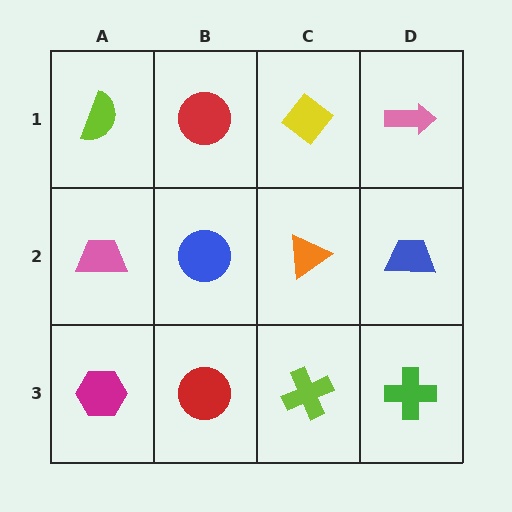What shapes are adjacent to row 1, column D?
A blue trapezoid (row 2, column D), a yellow diamond (row 1, column C).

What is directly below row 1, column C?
An orange triangle.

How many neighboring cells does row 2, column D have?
3.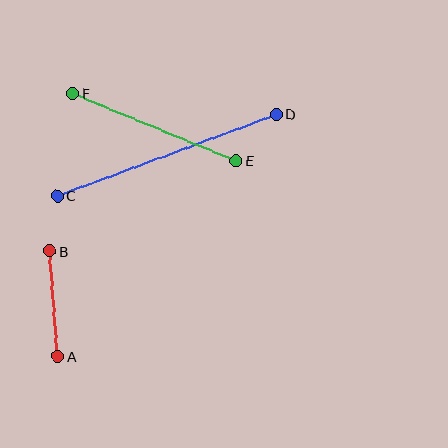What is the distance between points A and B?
The distance is approximately 106 pixels.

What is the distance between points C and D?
The distance is approximately 234 pixels.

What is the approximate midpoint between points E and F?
The midpoint is at approximately (155, 127) pixels.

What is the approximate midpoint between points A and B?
The midpoint is at approximately (53, 304) pixels.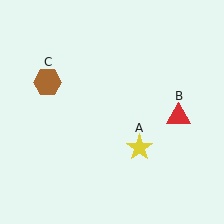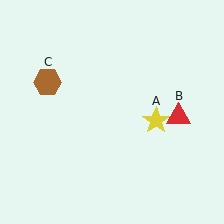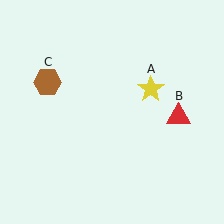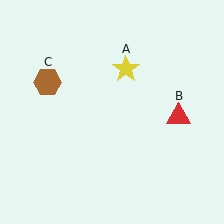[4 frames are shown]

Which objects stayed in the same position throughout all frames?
Red triangle (object B) and brown hexagon (object C) remained stationary.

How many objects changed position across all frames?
1 object changed position: yellow star (object A).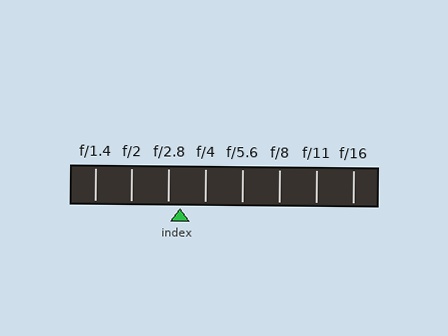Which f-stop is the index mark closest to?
The index mark is closest to f/2.8.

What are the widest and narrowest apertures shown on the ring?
The widest aperture shown is f/1.4 and the narrowest is f/16.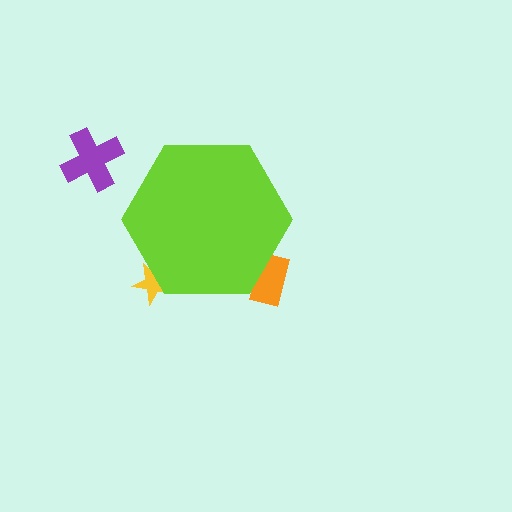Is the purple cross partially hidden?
No, the purple cross is fully visible.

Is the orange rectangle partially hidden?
Yes, the orange rectangle is partially hidden behind the lime hexagon.